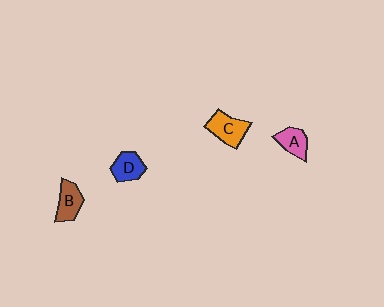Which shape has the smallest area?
Shape A (pink).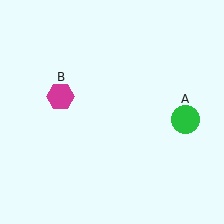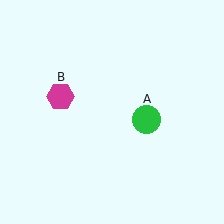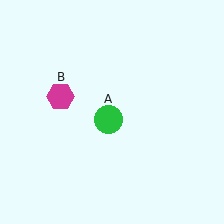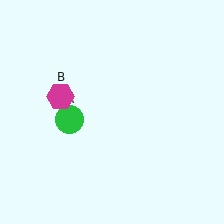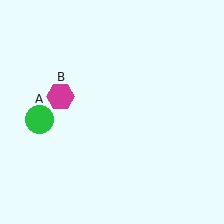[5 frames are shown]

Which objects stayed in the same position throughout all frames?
Magenta hexagon (object B) remained stationary.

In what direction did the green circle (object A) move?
The green circle (object A) moved left.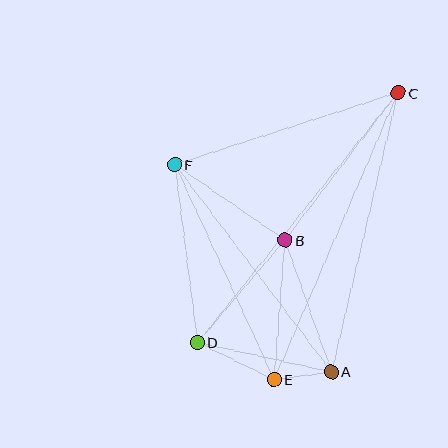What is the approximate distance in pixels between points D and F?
The distance between D and F is approximately 179 pixels.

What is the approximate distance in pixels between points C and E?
The distance between C and E is approximately 312 pixels.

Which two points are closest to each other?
Points A and E are closest to each other.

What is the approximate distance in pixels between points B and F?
The distance between B and F is approximately 134 pixels.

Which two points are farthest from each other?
Points C and D are farthest from each other.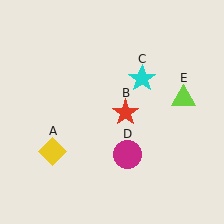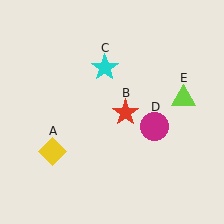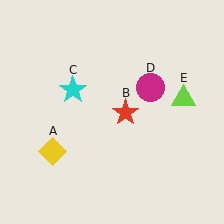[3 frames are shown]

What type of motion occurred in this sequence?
The cyan star (object C), magenta circle (object D) rotated counterclockwise around the center of the scene.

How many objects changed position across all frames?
2 objects changed position: cyan star (object C), magenta circle (object D).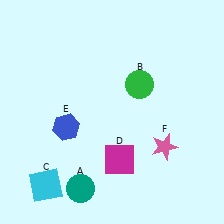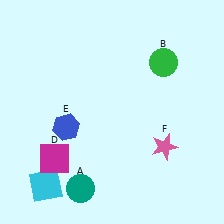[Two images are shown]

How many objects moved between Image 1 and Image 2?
2 objects moved between the two images.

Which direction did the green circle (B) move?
The green circle (B) moved right.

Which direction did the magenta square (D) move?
The magenta square (D) moved left.